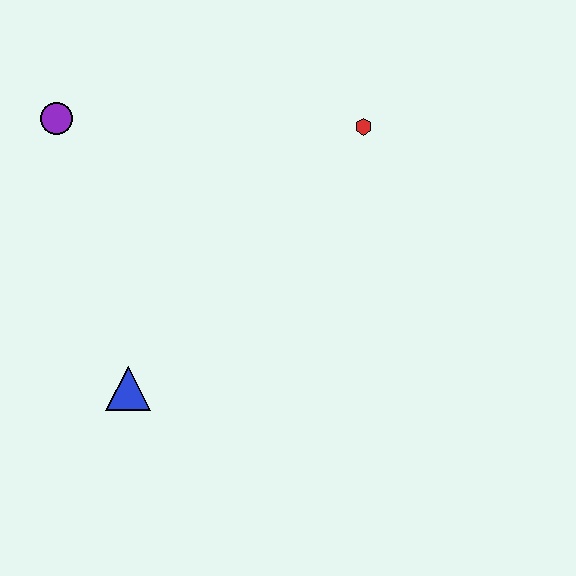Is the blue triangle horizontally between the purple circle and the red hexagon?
Yes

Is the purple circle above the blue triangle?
Yes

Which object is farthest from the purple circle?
The red hexagon is farthest from the purple circle.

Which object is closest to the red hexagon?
The purple circle is closest to the red hexagon.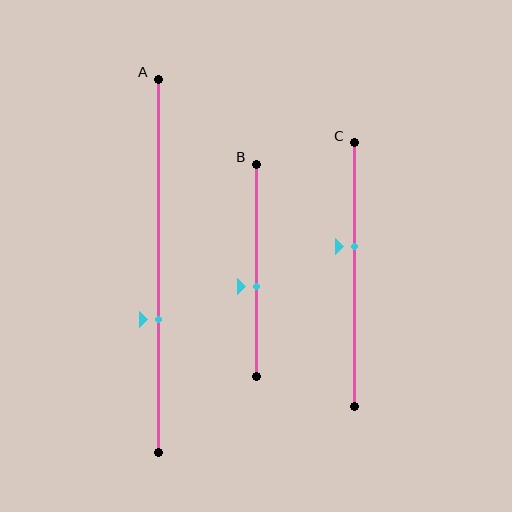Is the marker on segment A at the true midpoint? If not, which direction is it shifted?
No, the marker on segment A is shifted downward by about 14% of the segment length.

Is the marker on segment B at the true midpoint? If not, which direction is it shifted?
No, the marker on segment B is shifted downward by about 8% of the segment length.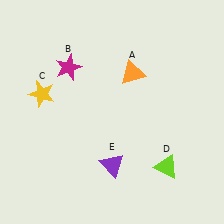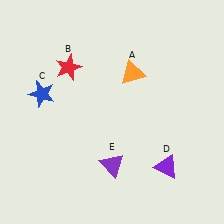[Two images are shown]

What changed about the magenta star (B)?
In Image 1, B is magenta. In Image 2, it changed to red.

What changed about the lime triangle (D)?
In Image 1, D is lime. In Image 2, it changed to purple.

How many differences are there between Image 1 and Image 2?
There are 3 differences between the two images.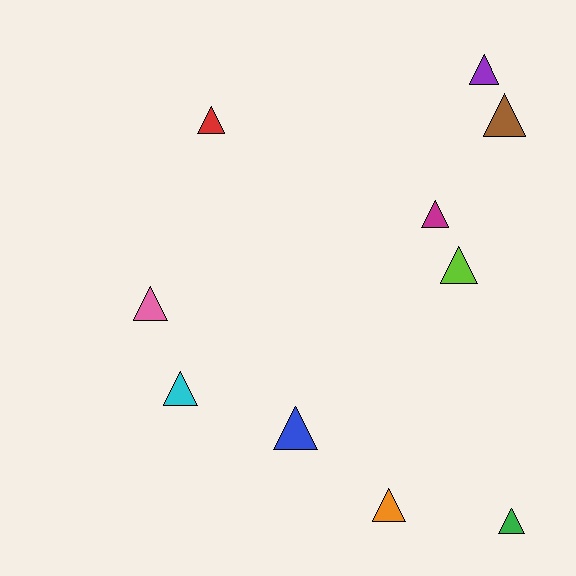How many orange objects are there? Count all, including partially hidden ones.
There is 1 orange object.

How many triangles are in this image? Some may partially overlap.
There are 10 triangles.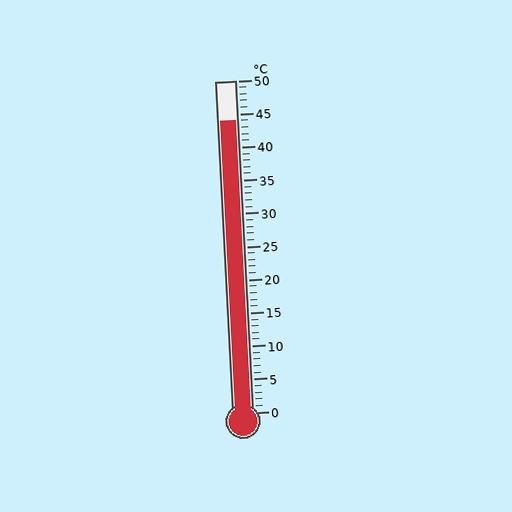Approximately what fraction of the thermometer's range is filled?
The thermometer is filled to approximately 90% of its range.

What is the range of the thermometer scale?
The thermometer scale ranges from 0°C to 50°C.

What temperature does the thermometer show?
The thermometer shows approximately 44°C.